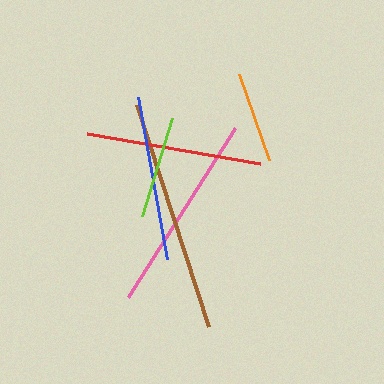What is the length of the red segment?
The red segment is approximately 175 pixels long.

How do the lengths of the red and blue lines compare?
The red and blue lines are approximately the same length.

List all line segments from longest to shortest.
From longest to shortest: brown, pink, red, blue, lime, orange.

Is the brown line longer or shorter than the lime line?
The brown line is longer than the lime line.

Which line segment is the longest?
The brown line is the longest at approximately 234 pixels.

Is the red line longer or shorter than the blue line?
The red line is longer than the blue line.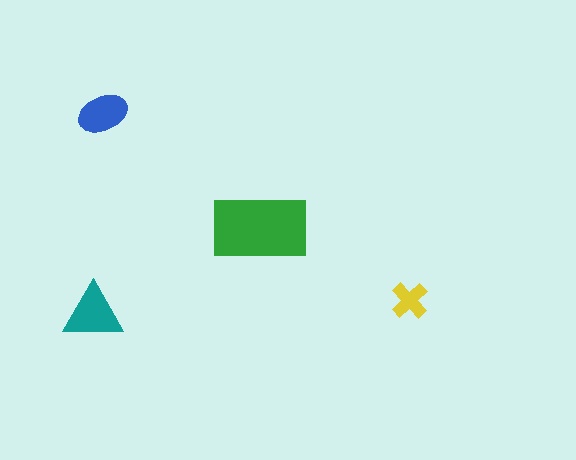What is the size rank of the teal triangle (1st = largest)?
2nd.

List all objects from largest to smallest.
The green rectangle, the teal triangle, the blue ellipse, the yellow cross.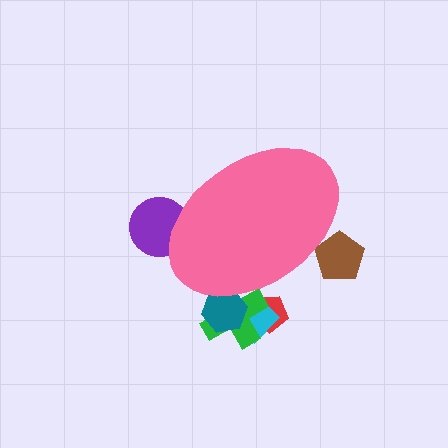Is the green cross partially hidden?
Yes, the green cross is partially hidden behind the pink ellipse.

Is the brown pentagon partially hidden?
Yes, the brown pentagon is partially hidden behind the pink ellipse.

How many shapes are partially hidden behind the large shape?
6 shapes are partially hidden.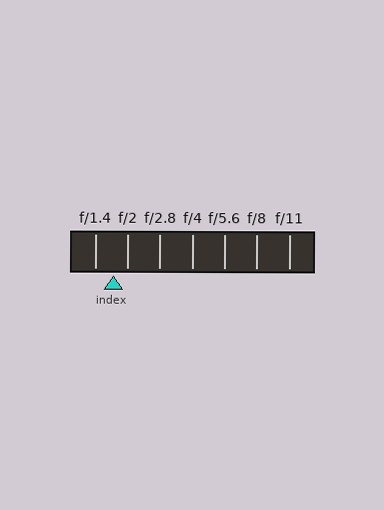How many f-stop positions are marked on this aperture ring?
There are 7 f-stop positions marked.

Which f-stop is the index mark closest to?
The index mark is closest to f/2.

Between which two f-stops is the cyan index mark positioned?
The index mark is between f/1.4 and f/2.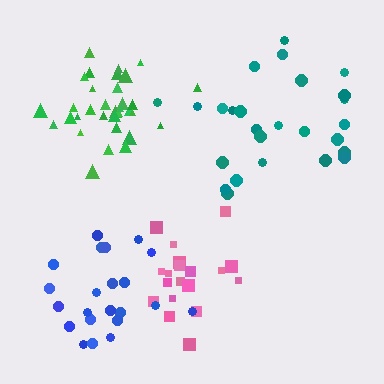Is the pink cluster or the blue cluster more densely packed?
Pink.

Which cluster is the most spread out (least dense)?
Teal.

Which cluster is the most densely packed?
Green.